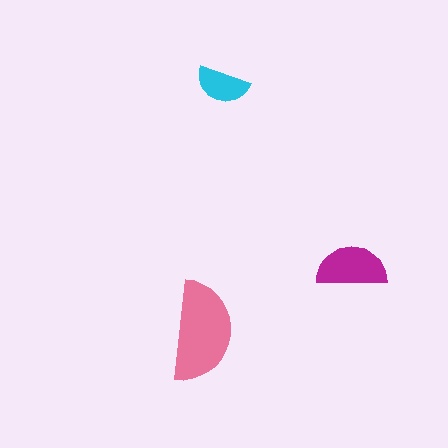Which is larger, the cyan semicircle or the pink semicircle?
The pink one.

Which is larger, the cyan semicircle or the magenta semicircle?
The magenta one.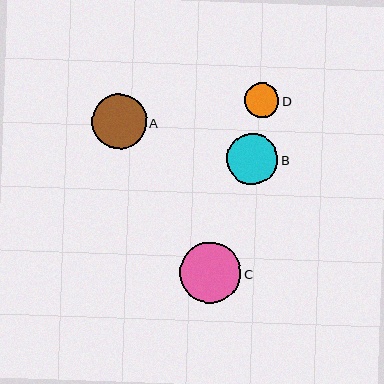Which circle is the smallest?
Circle D is the smallest with a size of approximately 35 pixels.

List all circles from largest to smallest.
From largest to smallest: C, A, B, D.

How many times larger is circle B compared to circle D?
Circle B is approximately 1.5 times the size of circle D.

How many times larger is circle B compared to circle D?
Circle B is approximately 1.5 times the size of circle D.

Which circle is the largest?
Circle C is the largest with a size of approximately 61 pixels.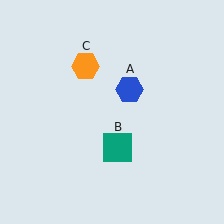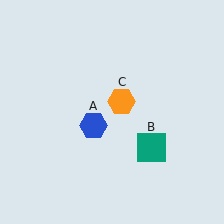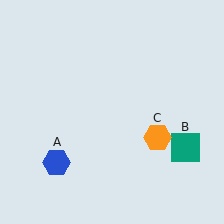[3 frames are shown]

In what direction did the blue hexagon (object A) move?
The blue hexagon (object A) moved down and to the left.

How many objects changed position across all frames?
3 objects changed position: blue hexagon (object A), teal square (object B), orange hexagon (object C).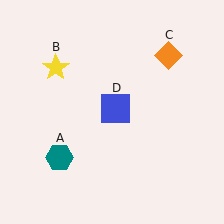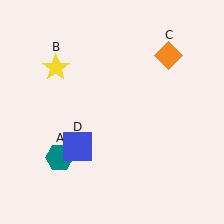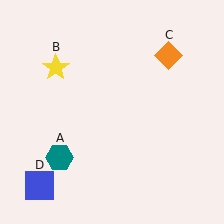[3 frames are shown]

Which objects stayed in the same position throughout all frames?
Teal hexagon (object A) and yellow star (object B) and orange diamond (object C) remained stationary.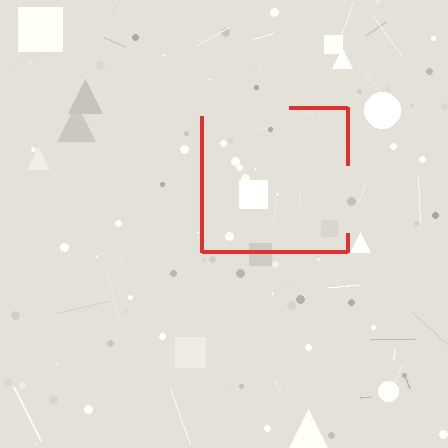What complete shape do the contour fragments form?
The contour fragments form a square.